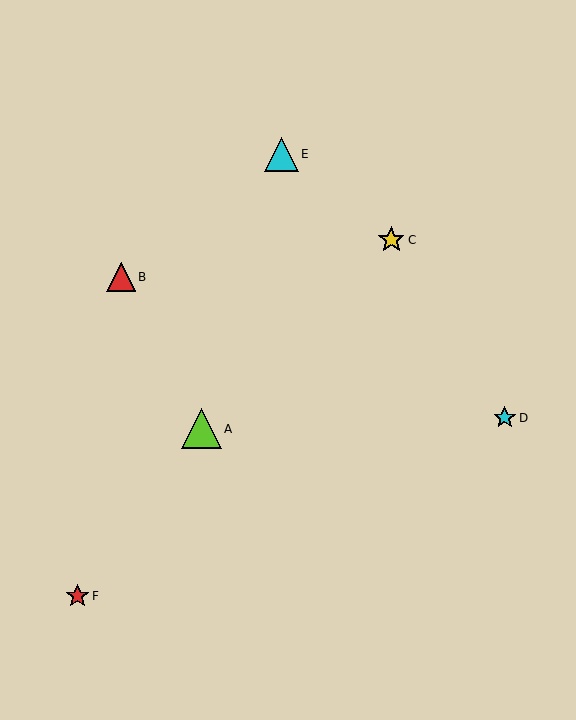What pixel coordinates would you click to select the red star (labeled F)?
Click at (77, 596) to select the red star F.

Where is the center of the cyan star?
The center of the cyan star is at (505, 418).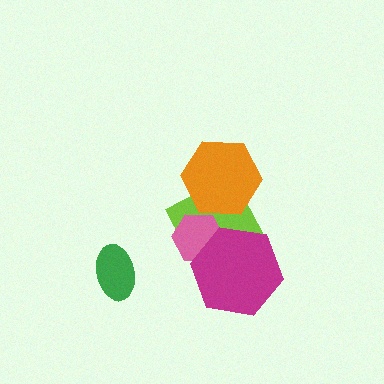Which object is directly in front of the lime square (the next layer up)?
The orange hexagon is directly in front of the lime square.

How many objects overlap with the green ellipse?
0 objects overlap with the green ellipse.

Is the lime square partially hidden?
Yes, it is partially covered by another shape.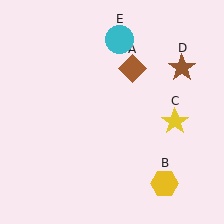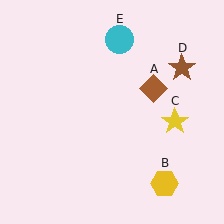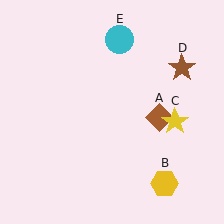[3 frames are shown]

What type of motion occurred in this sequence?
The brown diamond (object A) rotated clockwise around the center of the scene.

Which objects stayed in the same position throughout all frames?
Yellow hexagon (object B) and yellow star (object C) and brown star (object D) and cyan circle (object E) remained stationary.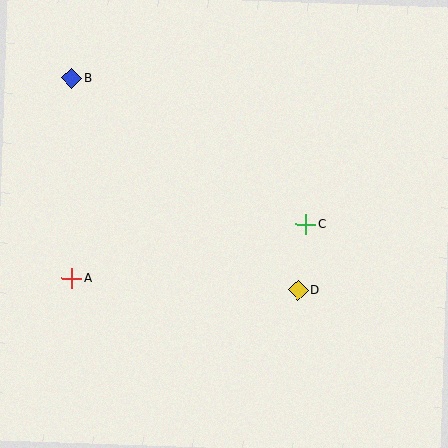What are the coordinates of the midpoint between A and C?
The midpoint between A and C is at (189, 251).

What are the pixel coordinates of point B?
Point B is at (72, 78).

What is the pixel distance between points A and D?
The distance between A and D is 226 pixels.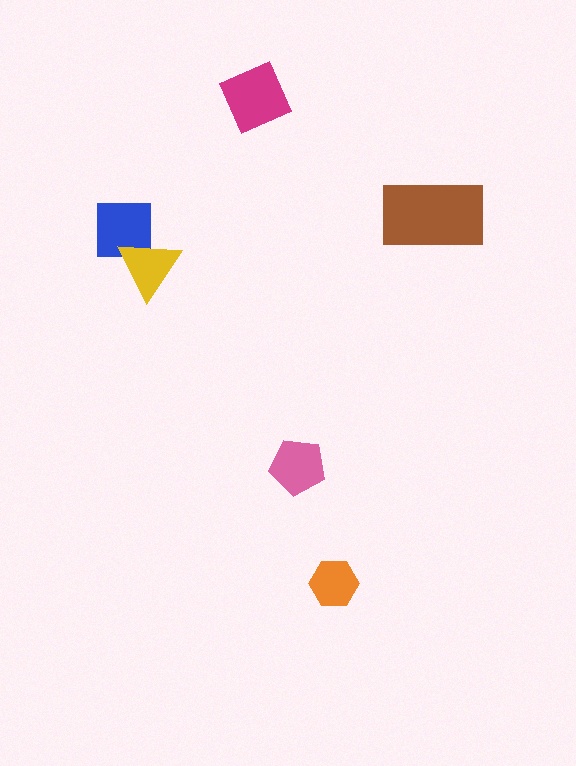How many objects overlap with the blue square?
1 object overlaps with the blue square.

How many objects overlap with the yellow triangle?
1 object overlaps with the yellow triangle.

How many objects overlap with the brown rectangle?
0 objects overlap with the brown rectangle.